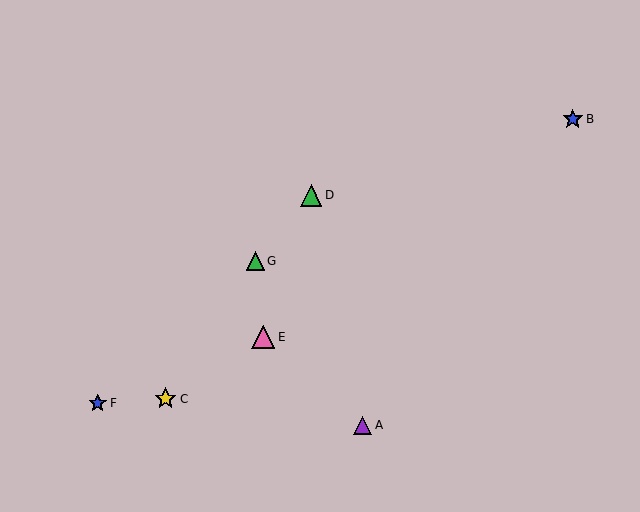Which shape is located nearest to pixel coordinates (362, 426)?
The purple triangle (labeled A) at (363, 425) is nearest to that location.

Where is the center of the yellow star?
The center of the yellow star is at (166, 399).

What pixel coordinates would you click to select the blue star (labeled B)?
Click at (573, 119) to select the blue star B.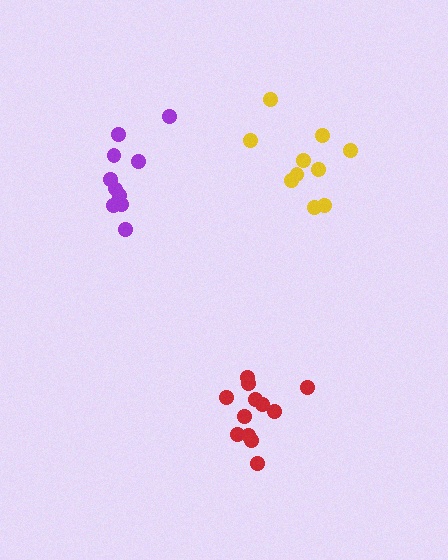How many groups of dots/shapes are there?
There are 3 groups.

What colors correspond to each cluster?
The clusters are colored: purple, yellow, red.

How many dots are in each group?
Group 1: 10 dots, Group 2: 10 dots, Group 3: 12 dots (32 total).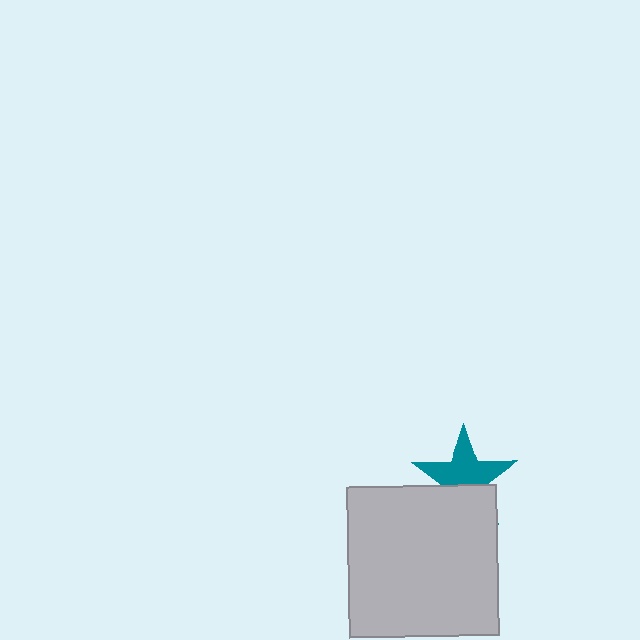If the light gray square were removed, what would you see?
You would see the complete teal star.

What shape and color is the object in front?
The object in front is a light gray square.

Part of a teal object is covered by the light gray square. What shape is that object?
It is a star.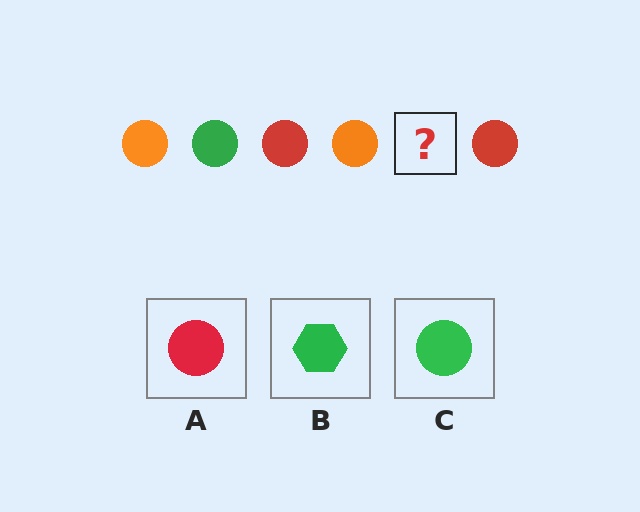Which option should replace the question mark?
Option C.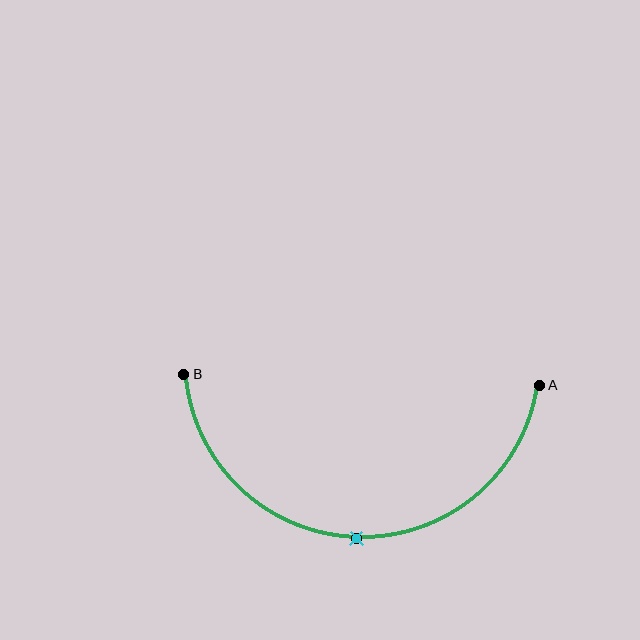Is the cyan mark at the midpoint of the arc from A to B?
Yes. The cyan mark lies on the arc at equal arc-length from both A and B — it is the arc midpoint.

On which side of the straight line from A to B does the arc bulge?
The arc bulges below the straight line connecting A and B.